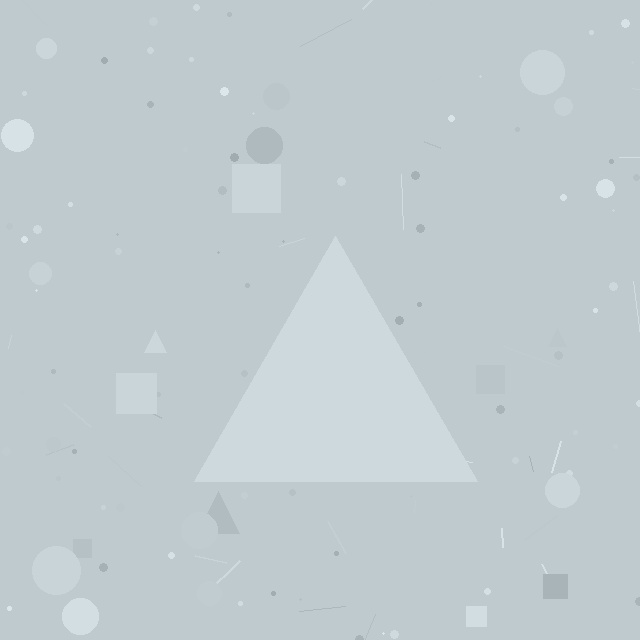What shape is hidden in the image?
A triangle is hidden in the image.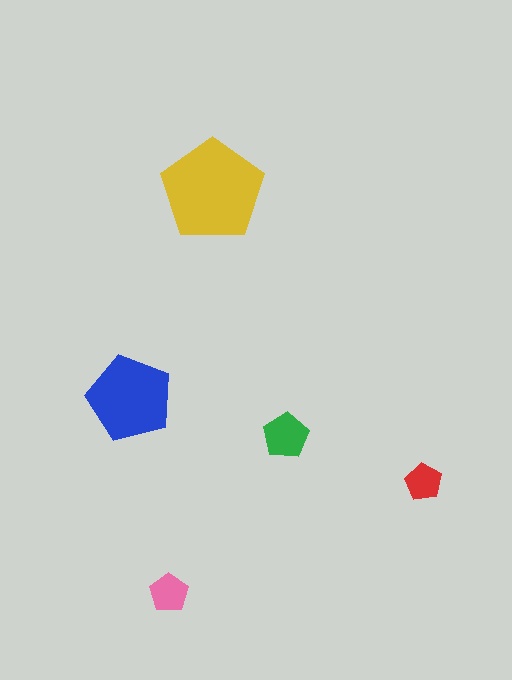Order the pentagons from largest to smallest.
the yellow one, the blue one, the green one, the pink one, the red one.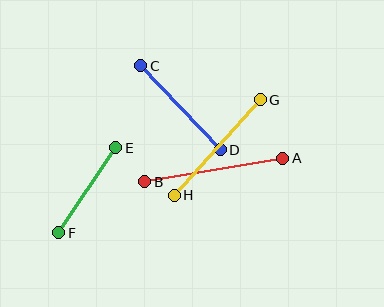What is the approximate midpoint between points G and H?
The midpoint is at approximately (217, 148) pixels.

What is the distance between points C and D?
The distance is approximately 116 pixels.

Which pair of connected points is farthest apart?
Points A and B are farthest apart.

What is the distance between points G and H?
The distance is approximately 129 pixels.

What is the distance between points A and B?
The distance is approximately 140 pixels.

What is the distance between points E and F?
The distance is approximately 102 pixels.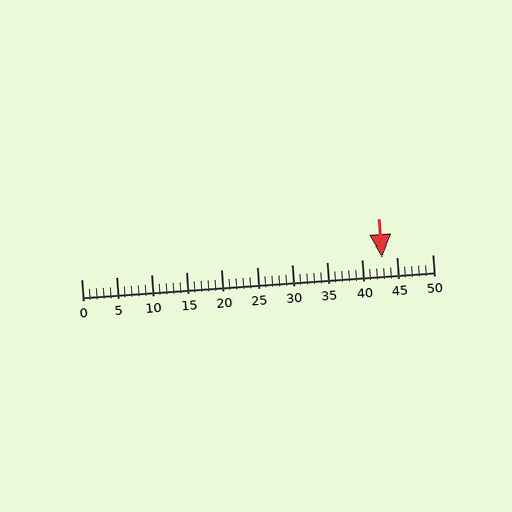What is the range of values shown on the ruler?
The ruler shows values from 0 to 50.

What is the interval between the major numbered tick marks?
The major tick marks are spaced 5 units apart.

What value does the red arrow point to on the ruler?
The red arrow points to approximately 43.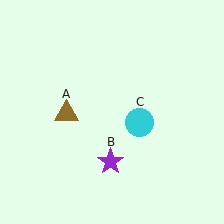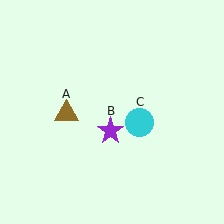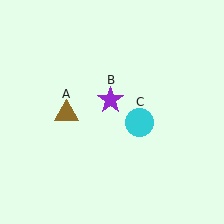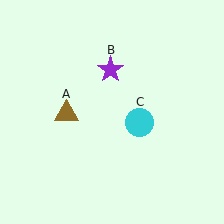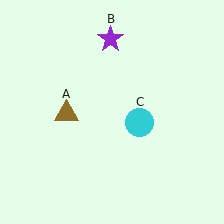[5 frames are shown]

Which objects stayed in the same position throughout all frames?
Brown triangle (object A) and cyan circle (object C) remained stationary.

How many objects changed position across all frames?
1 object changed position: purple star (object B).